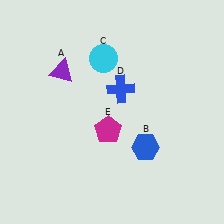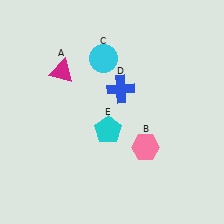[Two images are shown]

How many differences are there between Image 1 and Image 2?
There are 3 differences between the two images.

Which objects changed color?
A changed from purple to magenta. B changed from blue to pink. E changed from magenta to cyan.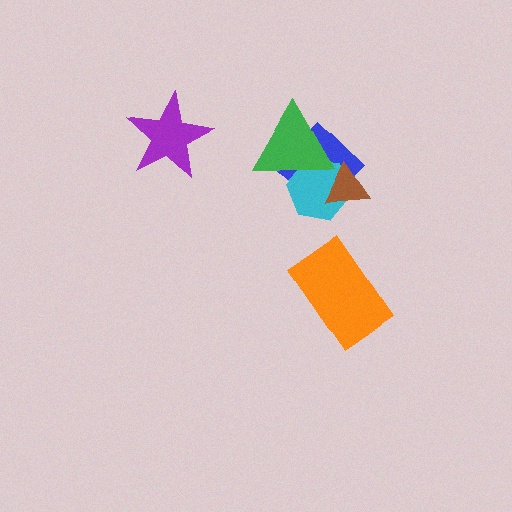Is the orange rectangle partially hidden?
No, no other shape covers it.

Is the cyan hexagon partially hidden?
Yes, it is partially covered by another shape.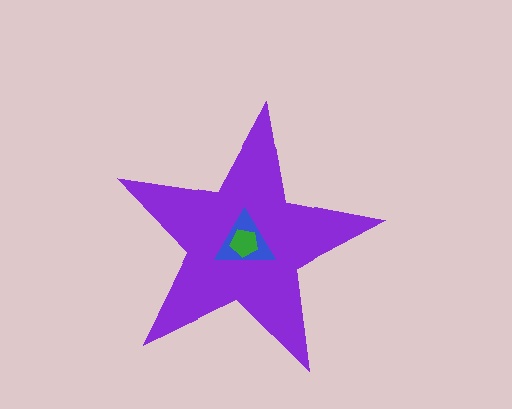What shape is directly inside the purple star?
The blue triangle.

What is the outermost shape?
The purple star.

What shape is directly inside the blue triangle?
The green pentagon.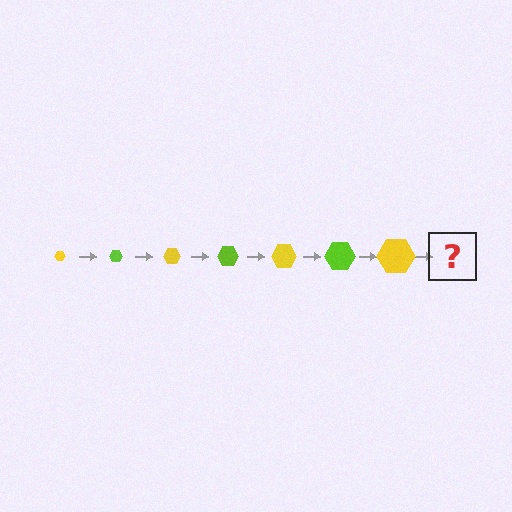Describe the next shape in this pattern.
It should be a lime hexagon, larger than the previous one.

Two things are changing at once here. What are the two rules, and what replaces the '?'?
The two rules are that the hexagon grows larger each step and the color cycles through yellow and lime. The '?' should be a lime hexagon, larger than the previous one.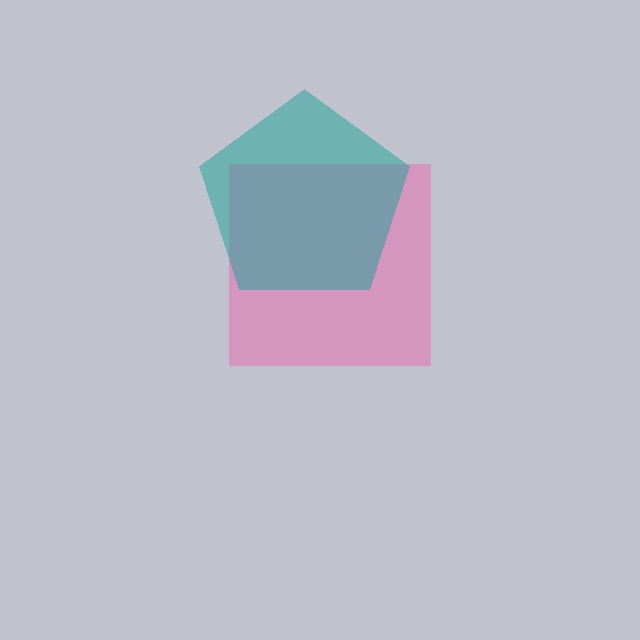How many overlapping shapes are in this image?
There are 2 overlapping shapes in the image.